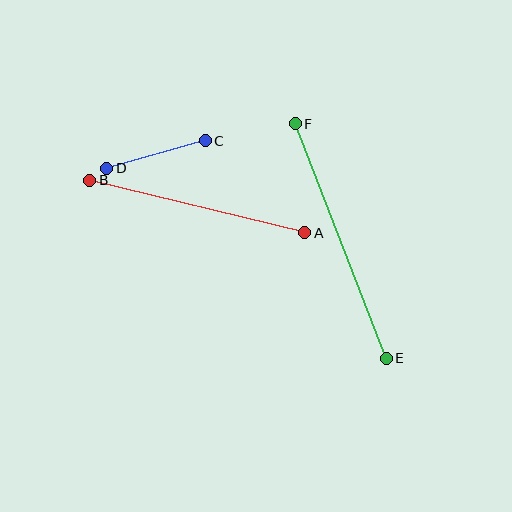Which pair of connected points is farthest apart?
Points E and F are farthest apart.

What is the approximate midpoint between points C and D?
The midpoint is at approximately (156, 154) pixels.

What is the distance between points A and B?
The distance is approximately 221 pixels.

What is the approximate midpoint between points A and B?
The midpoint is at approximately (197, 207) pixels.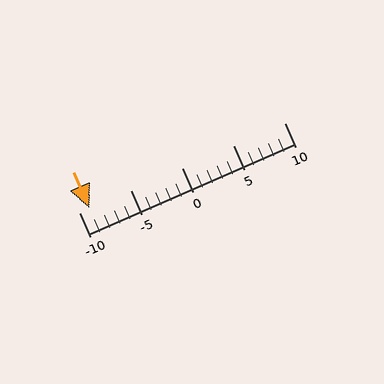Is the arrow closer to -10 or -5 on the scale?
The arrow is closer to -10.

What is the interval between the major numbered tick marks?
The major tick marks are spaced 5 units apart.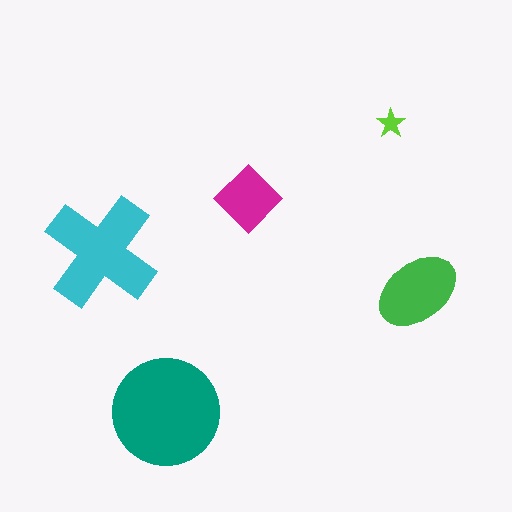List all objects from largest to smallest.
The teal circle, the cyan cross, the green ellipse, the magenta diamond, the lime star.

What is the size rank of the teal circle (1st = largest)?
1st.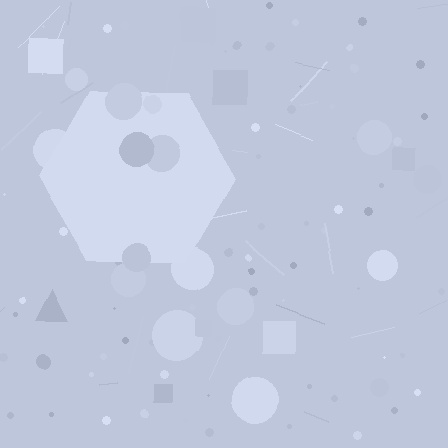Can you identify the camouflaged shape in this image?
The camouflaged shape is a hexagon.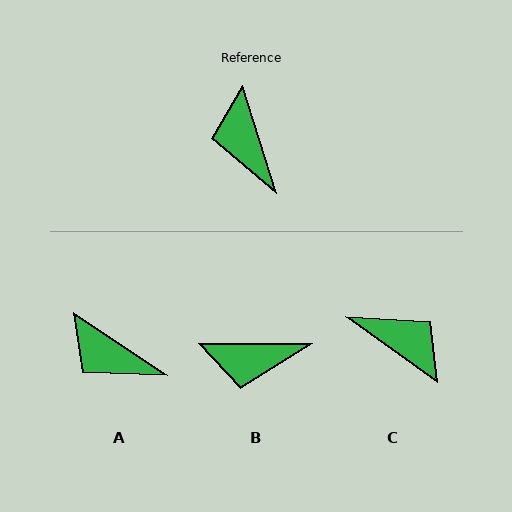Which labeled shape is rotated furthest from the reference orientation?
C, about 143 degrees away.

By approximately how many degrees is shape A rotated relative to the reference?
Approximately 39 degrees counter-clockwise.